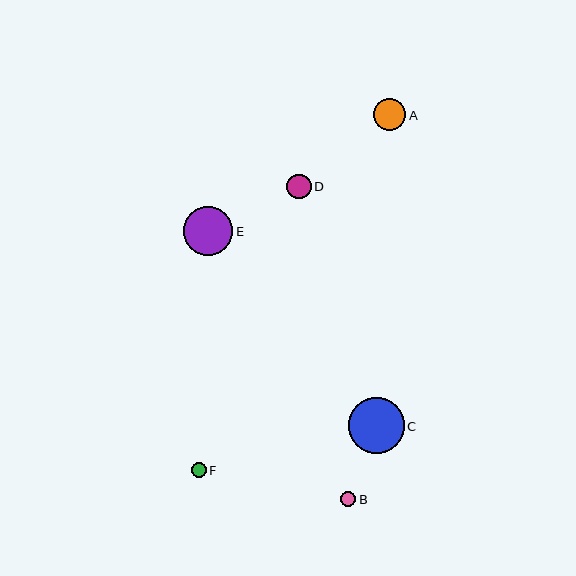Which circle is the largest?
Circle C is the largest with a size of approximately 56 pixels.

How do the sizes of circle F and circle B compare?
Circle F and circle B are approximately the same size.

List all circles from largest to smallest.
From largest to smallest: C, E, A, D, F, B.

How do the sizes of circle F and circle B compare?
Circle F and circle B are approximately the same size.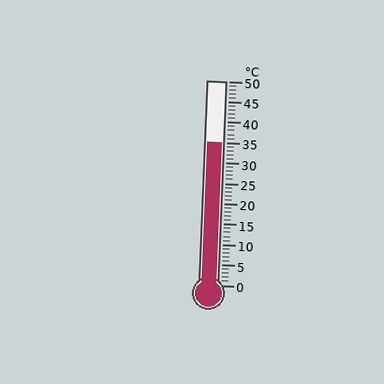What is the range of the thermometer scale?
The thermometer scale ranges from 0°C to 50°C.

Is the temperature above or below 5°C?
The temperature is above 5°C.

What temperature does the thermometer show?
The thermometer shows approximately 35°C.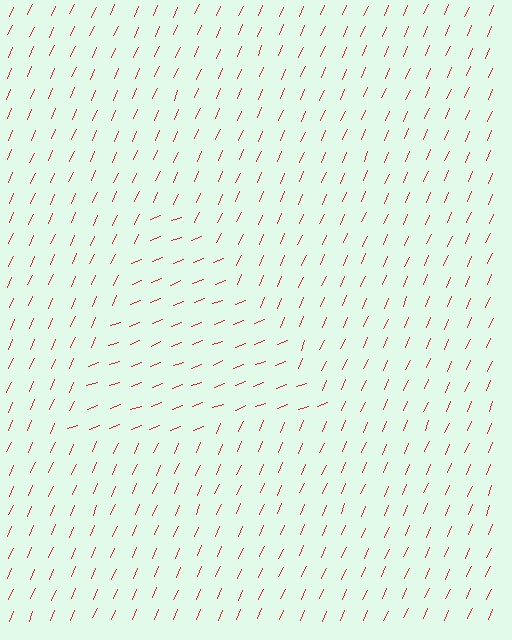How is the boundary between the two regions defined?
The boundary is defined purely by a change in line orientation (approximately 45 degrees difference). All lines are the same color and thickness.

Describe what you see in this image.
The image is filled with small red line segments. A triangle region in the image has lines oriented differently from the surrounding lines, creating a visible texture boundary.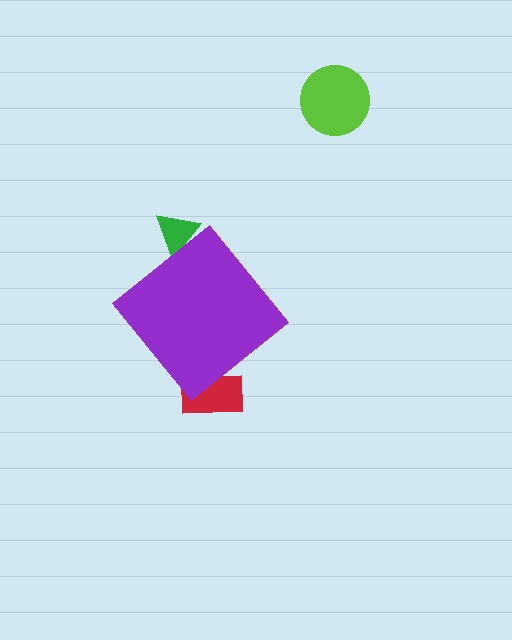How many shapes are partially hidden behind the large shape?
2 shapes are partially hidden.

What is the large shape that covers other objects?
A purple diamond.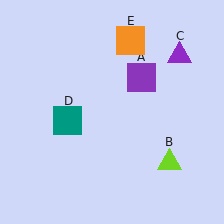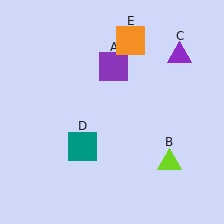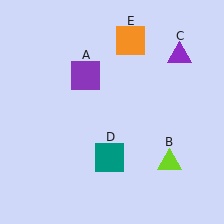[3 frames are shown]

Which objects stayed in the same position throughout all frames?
Lime triangle (object B) and purple triangle (object C) and orange square (object E) remained stationary.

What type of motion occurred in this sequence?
The purple square (object A), teal square (object D) rotated counterclockwise around the center of the scene.